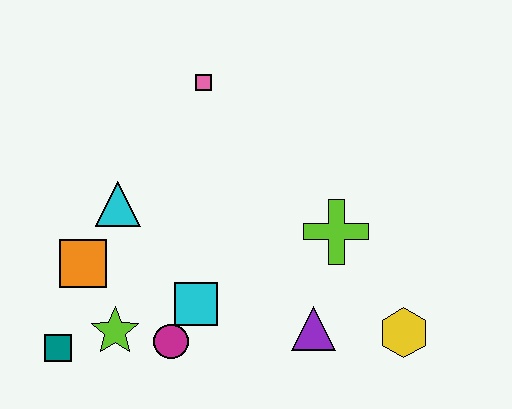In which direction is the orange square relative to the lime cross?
The orange square is to the left of the lime cross.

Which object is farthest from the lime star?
The yellow hexagon is farthest from the lime star.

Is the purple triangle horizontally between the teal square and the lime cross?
Yes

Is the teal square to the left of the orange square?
Yes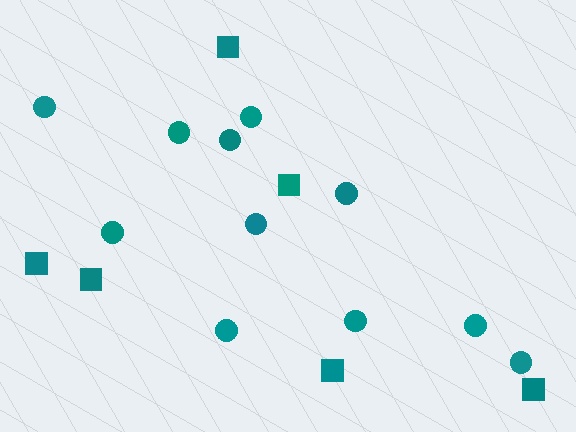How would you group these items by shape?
There are 2 groups: one group of squares (6) and one group of circles (11).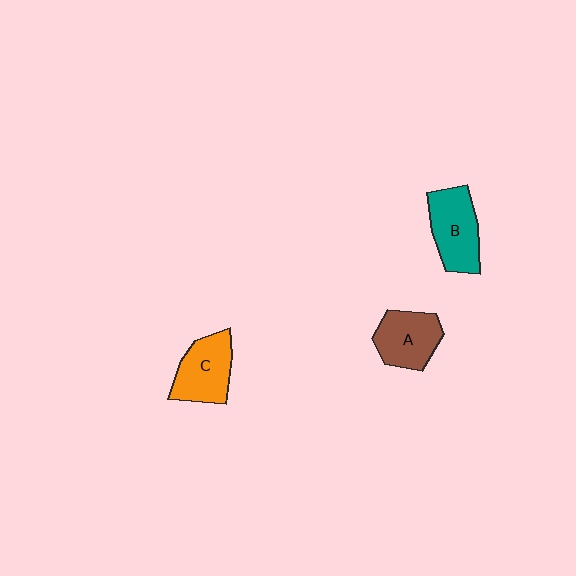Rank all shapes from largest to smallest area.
From largest to smallest: B (teal), C (orange), A (brown).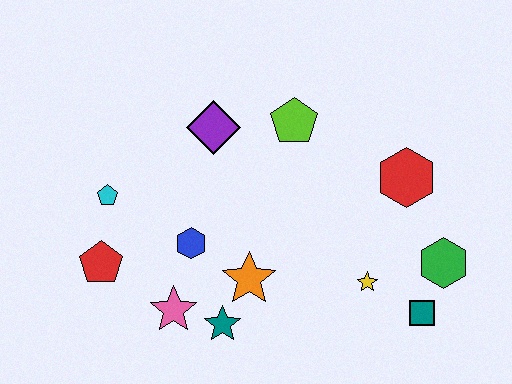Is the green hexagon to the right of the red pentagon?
Yes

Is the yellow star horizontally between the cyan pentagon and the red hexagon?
Yes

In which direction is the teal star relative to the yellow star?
The teal star is to the left of the yellow star.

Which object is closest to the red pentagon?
The cyan pentagon is closest to the red pentagon.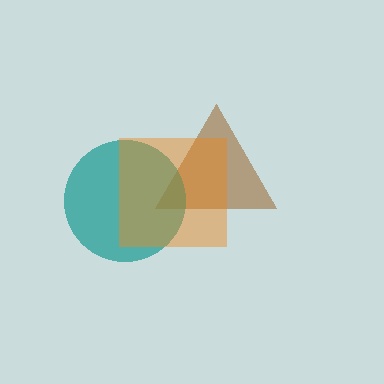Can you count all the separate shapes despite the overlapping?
Yes, there are 3 separate shapes.